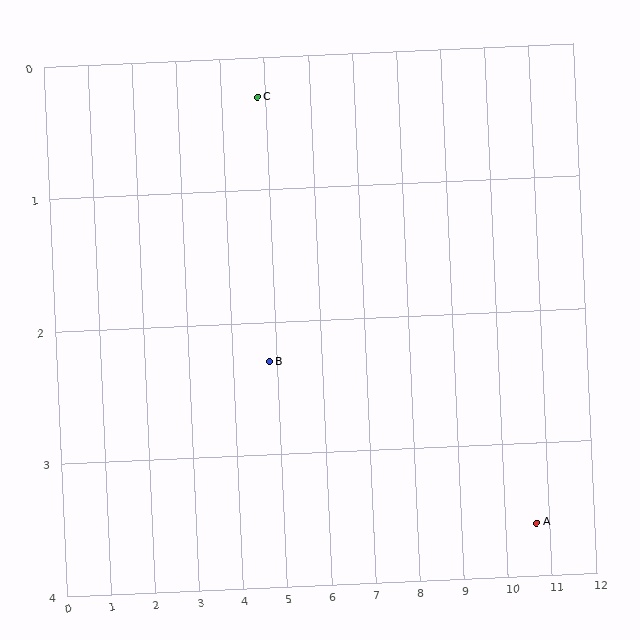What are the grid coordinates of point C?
Point C is at approximately (4.8, 0.3).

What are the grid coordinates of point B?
Point B is at approximately (4.8, 2.3).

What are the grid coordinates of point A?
Point A is at approximately (10.7, 3.6).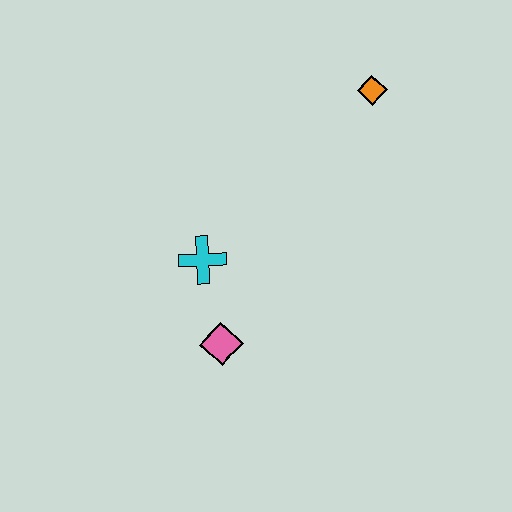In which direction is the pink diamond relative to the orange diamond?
The pink diamond is below the orange diamond.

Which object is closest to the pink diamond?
The cyan cross is closest to the pink diamond.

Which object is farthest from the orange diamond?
The pink diamond is farthest from the orange diamond.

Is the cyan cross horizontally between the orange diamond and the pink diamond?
No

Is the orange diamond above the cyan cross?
Yes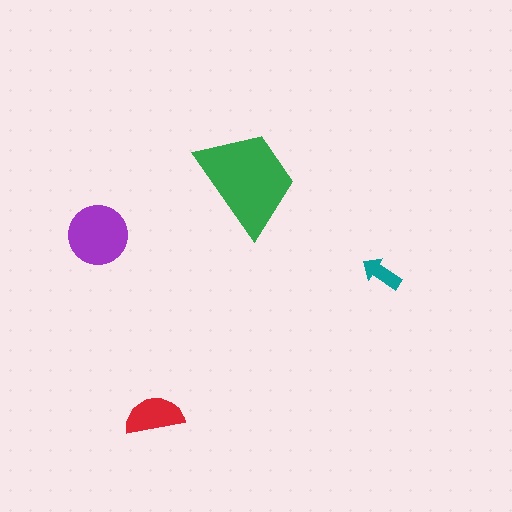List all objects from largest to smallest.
The green trapezoid, the purple circle, the red semicircle, the teal arrow.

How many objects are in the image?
There are 4 objects in the image.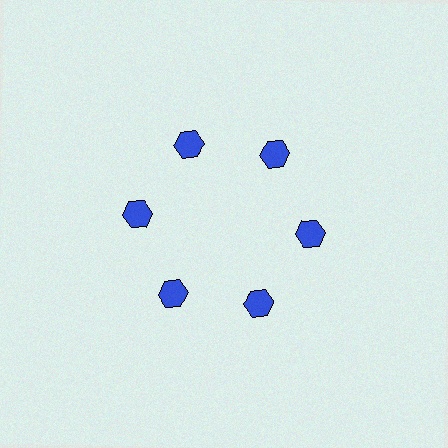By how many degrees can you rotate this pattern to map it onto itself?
The pattern maps onto itself every 60 degrees of rotation.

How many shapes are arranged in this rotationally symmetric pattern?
There are 6 shapes, arranged in 6 groups of 1.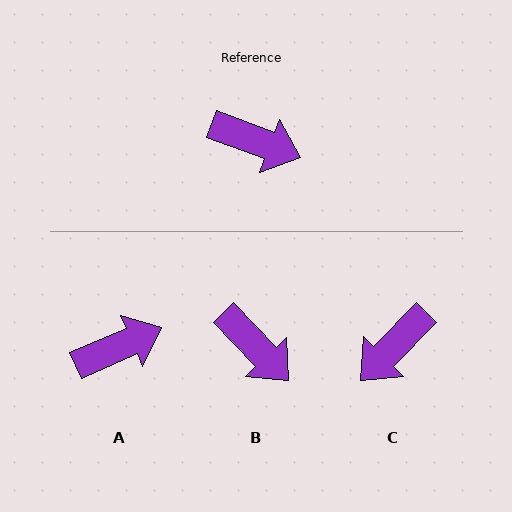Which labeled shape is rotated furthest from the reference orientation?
C, about 114 degrees away.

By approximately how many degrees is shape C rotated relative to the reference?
Approximately 114 degrees clockwise.